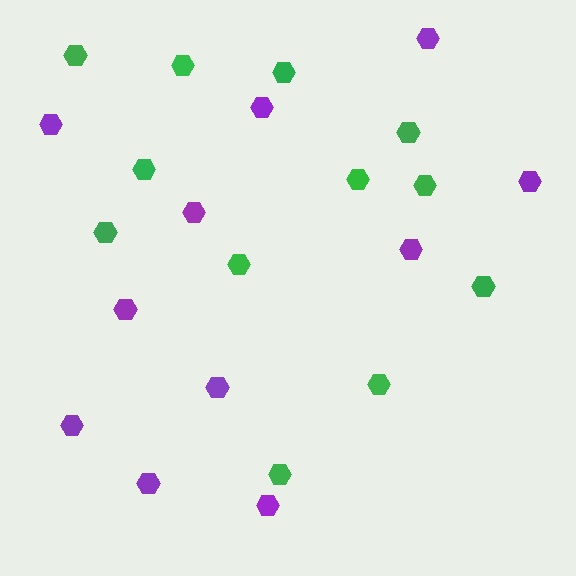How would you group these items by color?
There are 2 groups: one group of purple hexagons (11) and one group of green hexagons (12).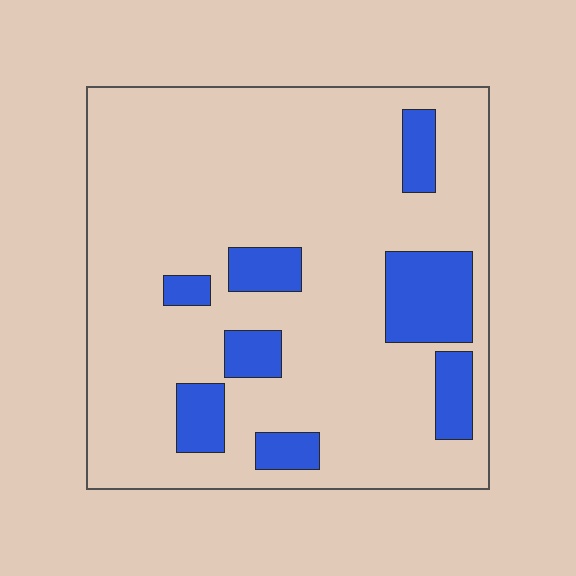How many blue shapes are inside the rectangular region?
8.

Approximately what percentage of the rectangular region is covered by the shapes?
Approximately 15%.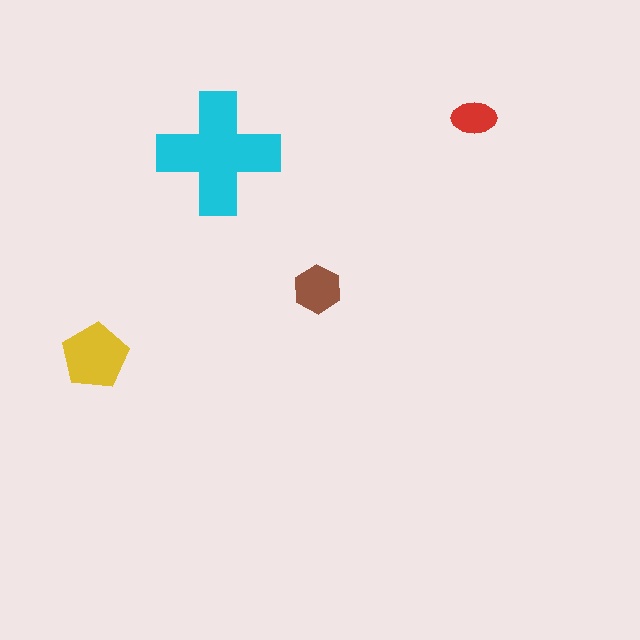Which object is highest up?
The red ellipse is topmost.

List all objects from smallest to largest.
The red ellipse, the brown hexagon, the yellow pentagon, the cyan cross.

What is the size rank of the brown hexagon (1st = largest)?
3rd.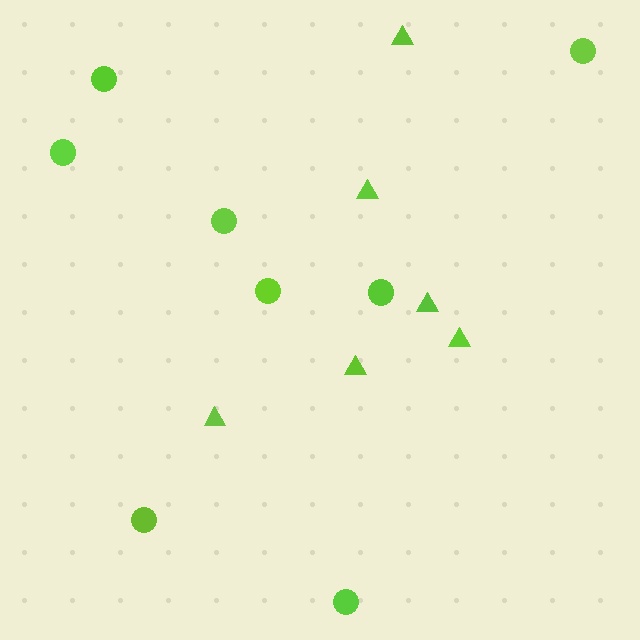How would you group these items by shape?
There are 2 groups: one group of circles (8) and one group of triangles (6).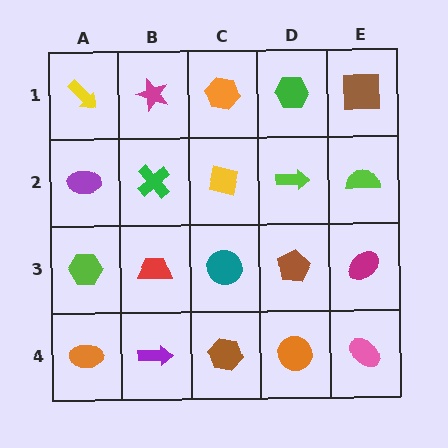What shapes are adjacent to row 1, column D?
A lime arrow (row 2, column D), an orange hexagon (row 1, column C), a brown square (row 1, column E).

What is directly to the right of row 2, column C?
A lime arrow.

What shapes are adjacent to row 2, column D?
A green hexagon (row 1, column D), a brown pentagon (row 3, column D), a yellow square (row 2, column C), a lime semicircle (row 2, column E).